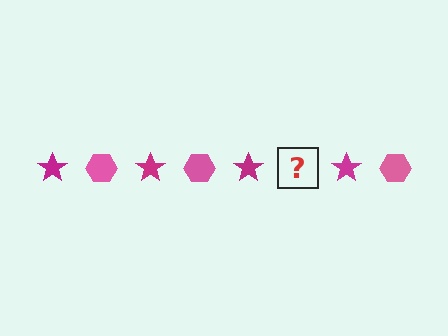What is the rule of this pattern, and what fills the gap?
The rule is that the pattern alternates between magenta star and pink hexagon. The gap should be filled with a pink hexagon.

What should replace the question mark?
The question mark should be replaced with a pink hexagon.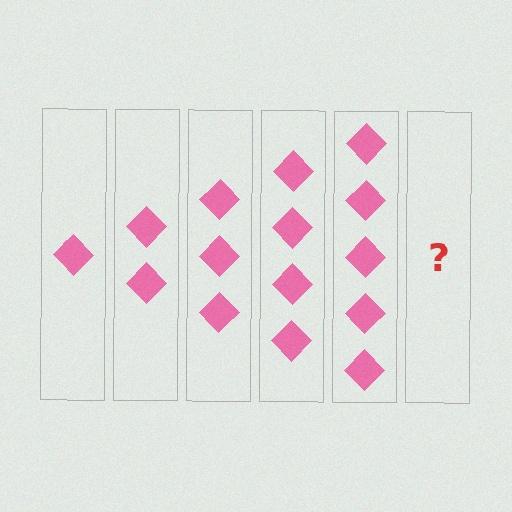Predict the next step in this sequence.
The next step is 6 diamonds.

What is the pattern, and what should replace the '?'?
The pattern is that each step adds one more diamond. The '?' should be 6 diamonds.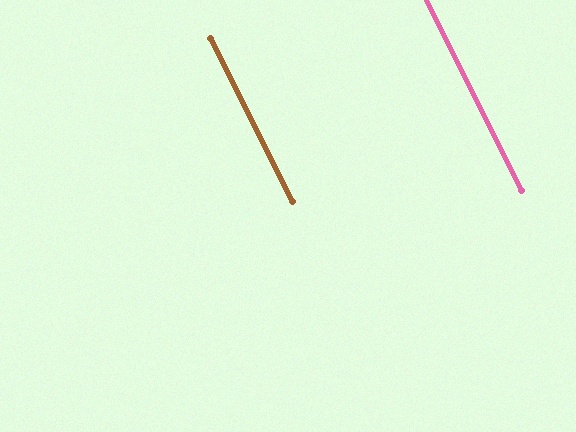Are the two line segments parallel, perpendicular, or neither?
Parallel — their directions differ by only 0.5°.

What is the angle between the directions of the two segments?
Approximately 0 degrees.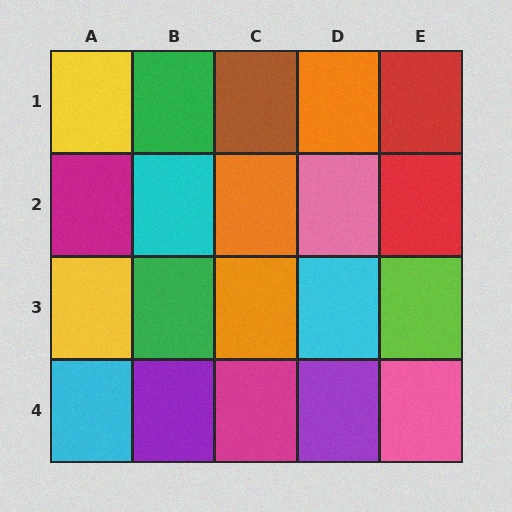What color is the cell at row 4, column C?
Magenta.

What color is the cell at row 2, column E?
Red.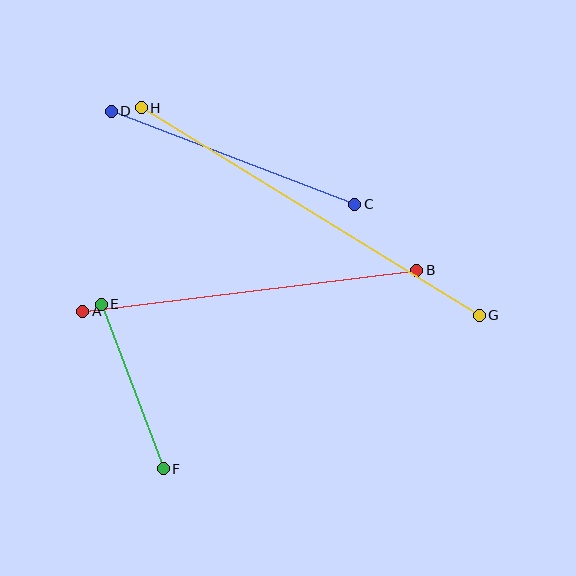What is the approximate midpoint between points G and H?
The midpoint is at approximately (310, 212) pixels.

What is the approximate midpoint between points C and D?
The midpoint is at approximately (233, 158) pixels.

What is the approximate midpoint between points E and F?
The midpoint is at approximately (132, 386) pixels.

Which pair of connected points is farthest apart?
Points G and H are farthest apart.